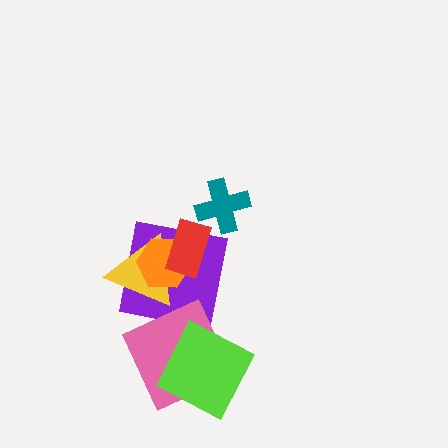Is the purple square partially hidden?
Yes, it is partially covered by another shape.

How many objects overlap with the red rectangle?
3 objects overlap with the red rectangle.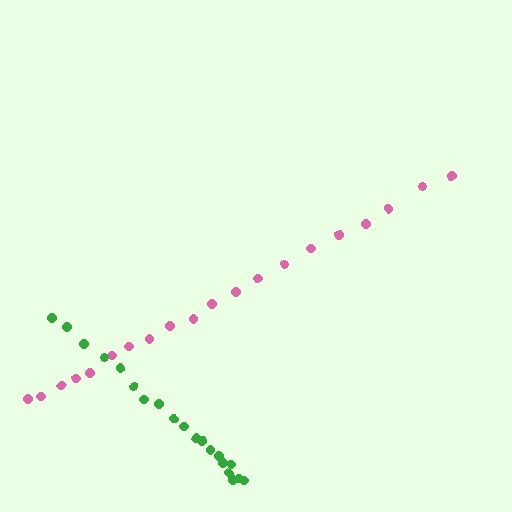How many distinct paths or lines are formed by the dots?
There are 2 distinct paths.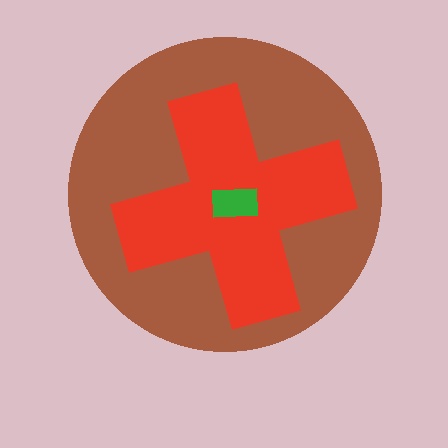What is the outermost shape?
The brown circle.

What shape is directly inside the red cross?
The green rectangle.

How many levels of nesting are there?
3.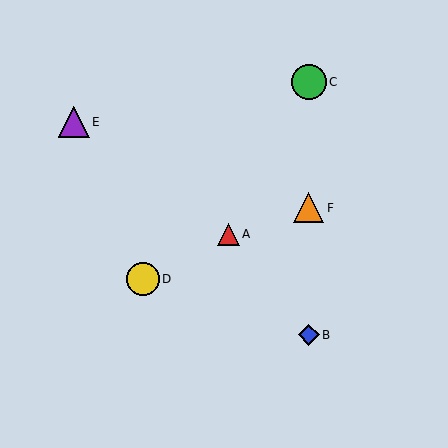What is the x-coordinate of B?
Object B is at x≈309.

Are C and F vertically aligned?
Yes, both are at x≈309.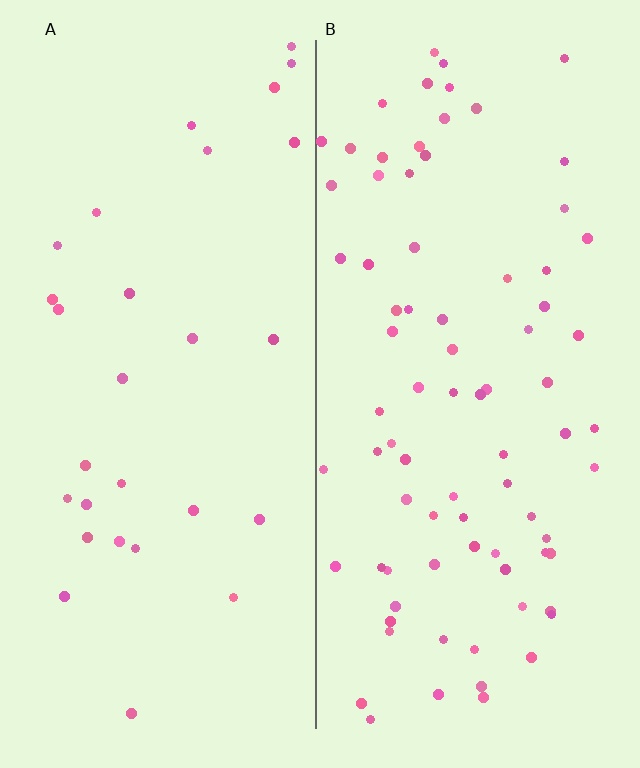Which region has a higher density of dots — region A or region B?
B (the right).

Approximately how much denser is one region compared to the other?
Approximately 2.8× — region B over region A.